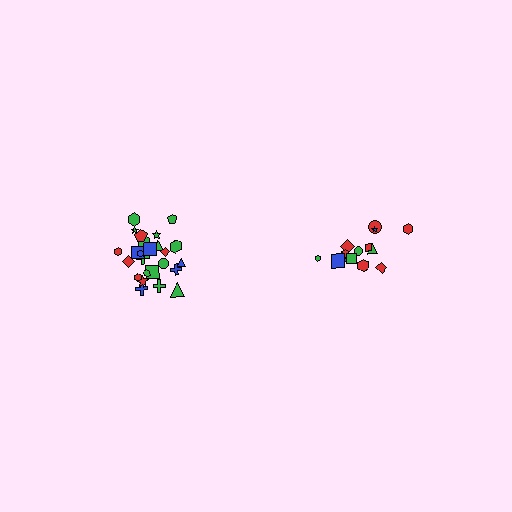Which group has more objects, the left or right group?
The left group.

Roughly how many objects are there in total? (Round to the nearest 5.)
Roughly 40 objects in total.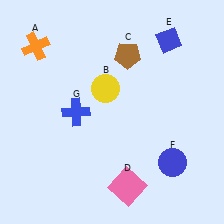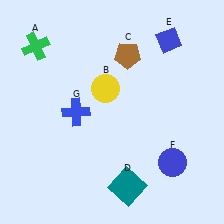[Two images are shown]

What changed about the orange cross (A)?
In Image 1, A is orange. In Image 2, it changed to green.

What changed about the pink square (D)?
In Image 1, D is pink. In Image 2, it changed to teal.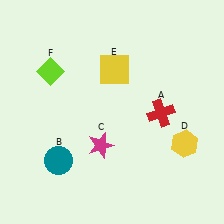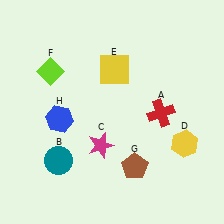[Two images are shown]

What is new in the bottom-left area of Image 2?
A blue hexagon (H) was added in the bottom-left area of Image 2.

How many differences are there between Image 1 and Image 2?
There are 2 differences between the two images.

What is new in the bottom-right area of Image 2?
A brown pentagon (G) was added in the bottom-right area of Image 2.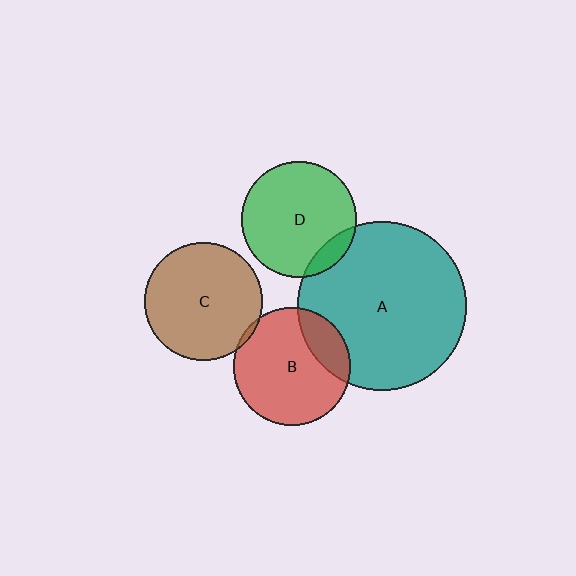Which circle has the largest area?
Circle A (teal).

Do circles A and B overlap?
Yes.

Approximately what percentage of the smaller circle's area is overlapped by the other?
Approximately 20%.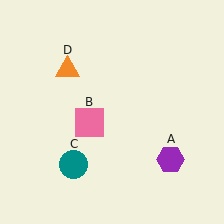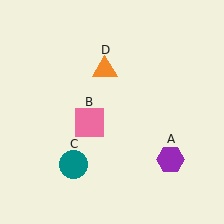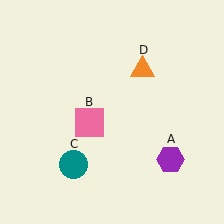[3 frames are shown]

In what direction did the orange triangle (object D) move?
The orange triangle (object D) moved right.